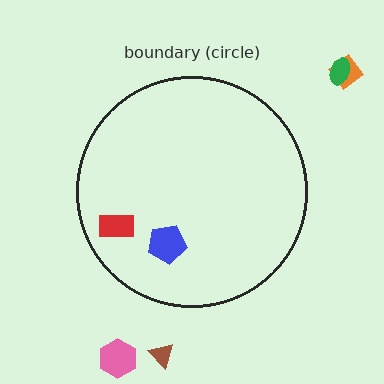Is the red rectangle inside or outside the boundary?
Inside.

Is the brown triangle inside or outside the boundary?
Outside.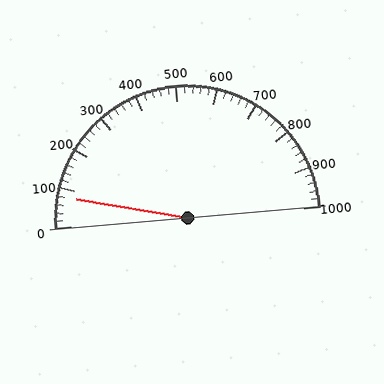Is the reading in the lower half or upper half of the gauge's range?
The reading is in the lower half of the range (0 to 1000).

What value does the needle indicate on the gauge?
The needle indicates approximately 80.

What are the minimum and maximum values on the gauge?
The gauge ranges from 0 to 1000.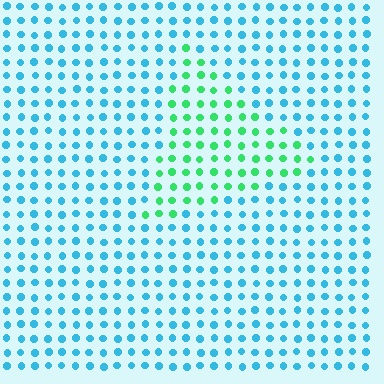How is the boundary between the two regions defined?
The boundary is defined purely by a slight shift in hue (about 55 degrees). Spacing, size, and orientation are identical on both sides.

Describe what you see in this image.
The image is filled with small cyan elements in a uniform arrangement. A triangle-shaped region is visible where the elements are tinted to a slightly different hue, forming a subtle color boundary.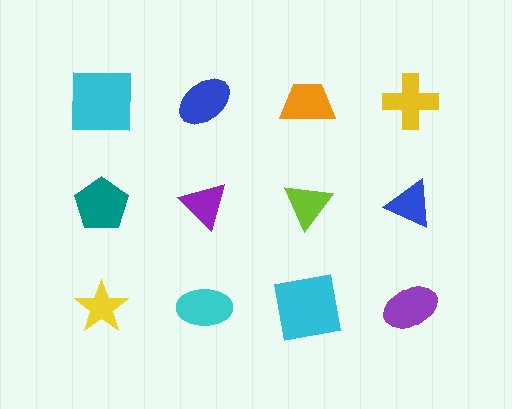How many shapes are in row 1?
4 shapes.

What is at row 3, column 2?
A cyan ellipse.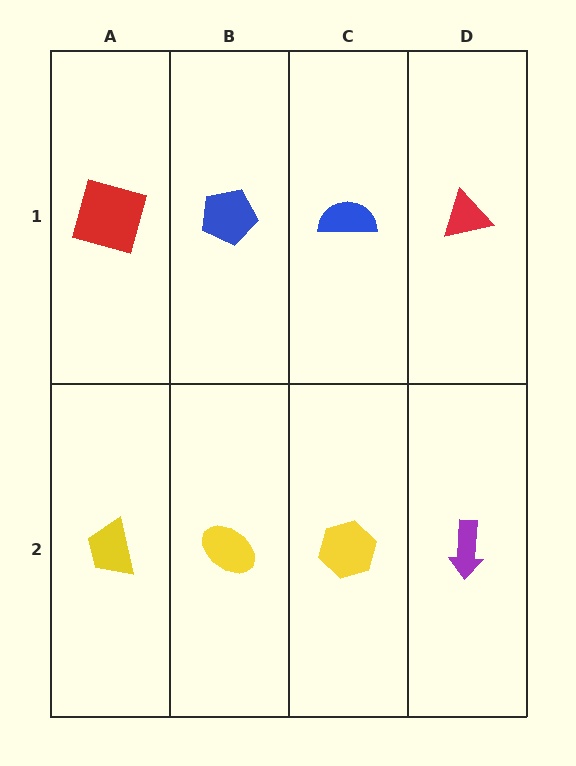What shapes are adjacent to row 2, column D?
A red triangle (row 1, column D), a yellow hexagon (row 2, column C).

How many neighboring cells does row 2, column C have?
3.